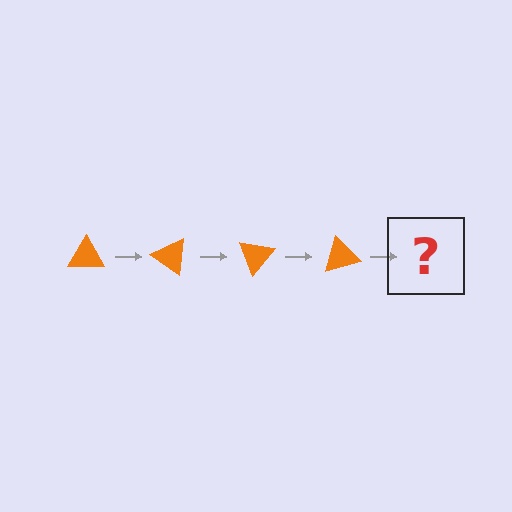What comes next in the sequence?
The next element should be an orange triangle rotated 140 degrees.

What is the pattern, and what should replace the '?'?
The pattern is that the triangle rotates 35 degrees each step. The '?' should be an orange triangle rotated 140 degrees.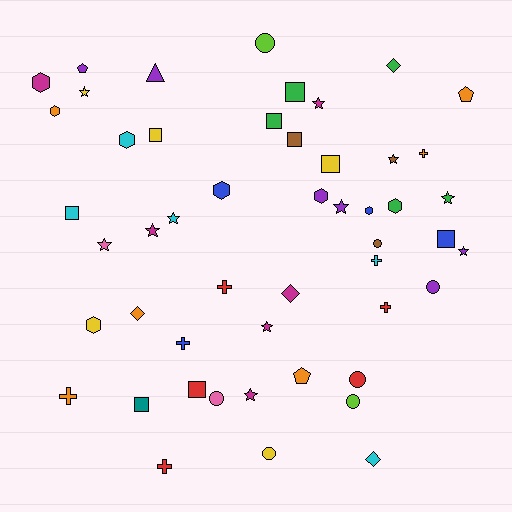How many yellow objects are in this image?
There are 5 yellow objects.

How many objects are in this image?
There are 50 objects.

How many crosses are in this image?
There are 7 crosses.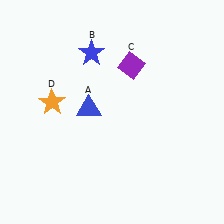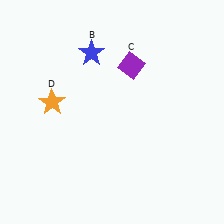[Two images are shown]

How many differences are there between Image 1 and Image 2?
There is 1 difference between the two images.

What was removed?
The blue triangle (A) was removed in Image 2.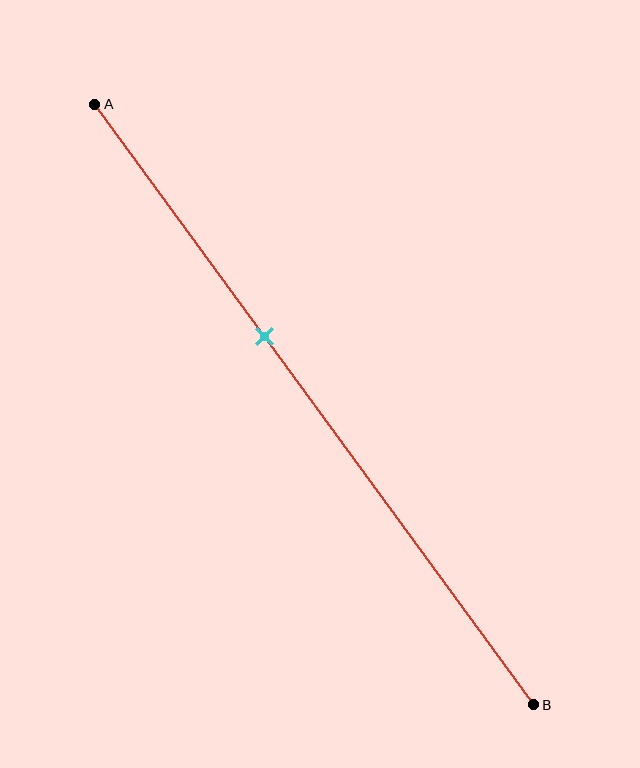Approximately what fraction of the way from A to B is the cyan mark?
The cyan mark is approximately 40% of the way from A to B.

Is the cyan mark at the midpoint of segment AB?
No, the mark is at about 40% from A, not at the 50% midpoint.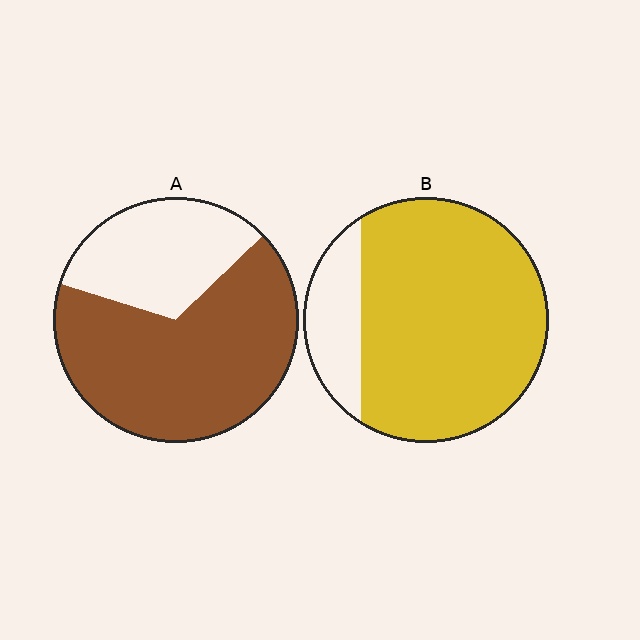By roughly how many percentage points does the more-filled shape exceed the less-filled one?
By roughly 15 percentage points (B over A).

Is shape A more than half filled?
Yes.